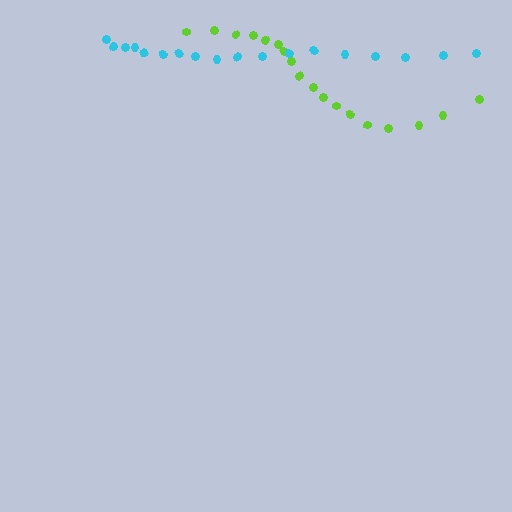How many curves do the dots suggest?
There are 2 distinct paths.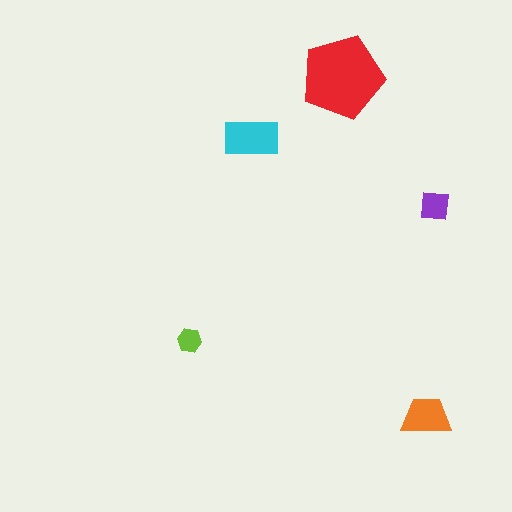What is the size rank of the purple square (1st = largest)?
4th.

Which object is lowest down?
The orange trapezoid is bottommost.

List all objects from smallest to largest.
The lime hexagon, the purple square, the orange trapezoid, the cyan rectangle, the red pentagon.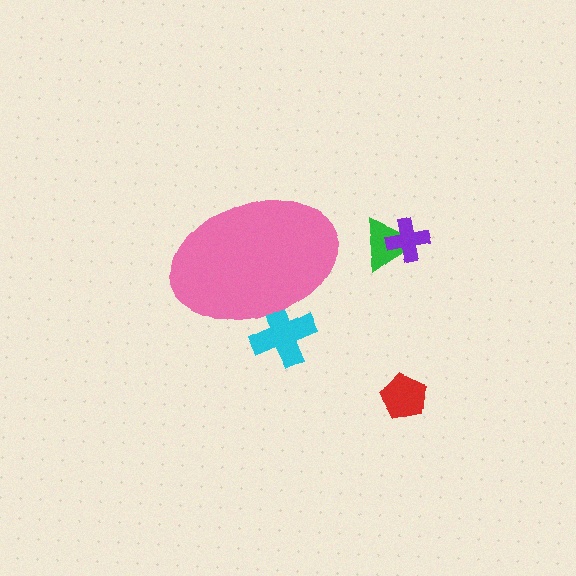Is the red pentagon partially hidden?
No, the red pentagon is fully visible.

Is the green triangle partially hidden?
No, the green triangle is fully visible.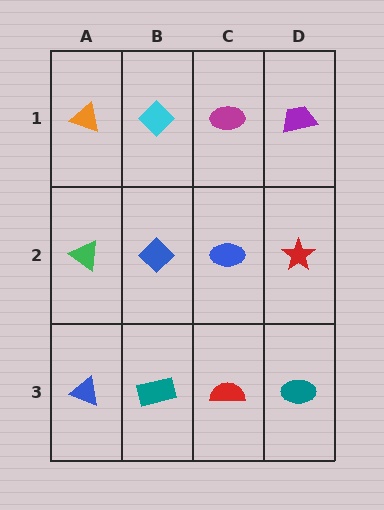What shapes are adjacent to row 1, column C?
A blue ellipse (row 2, column C), a cyan diamond (row 1, column B), a purple trapezoid (row 1, column D).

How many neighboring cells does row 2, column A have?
3.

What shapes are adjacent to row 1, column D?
A red star (row 2, column D), a magenta ellipse (row 1, column C).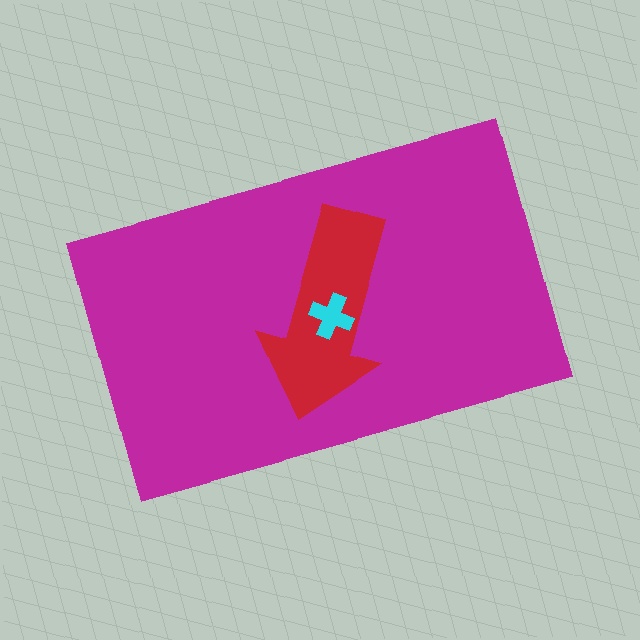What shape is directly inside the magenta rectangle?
The red arrow.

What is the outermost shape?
The magenta rectangle.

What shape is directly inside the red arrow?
The cyan cross.